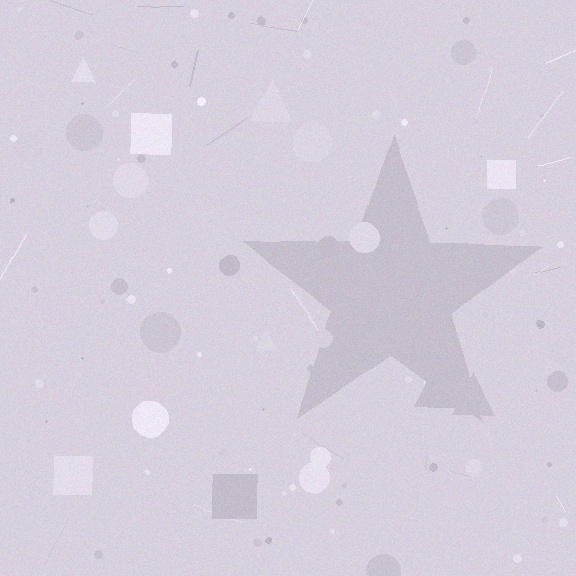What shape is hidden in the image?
A star is hidden in the image.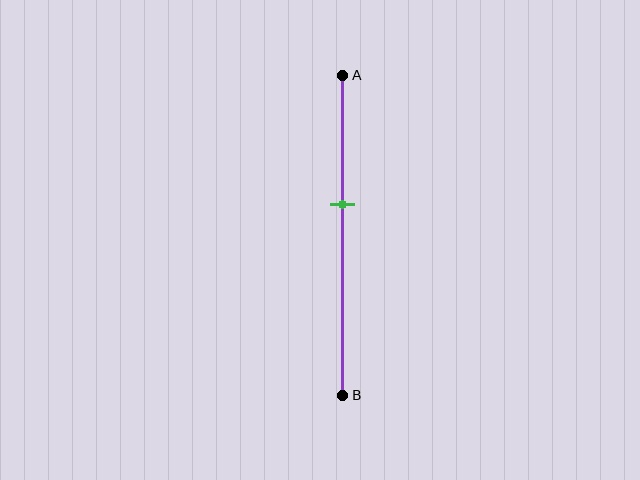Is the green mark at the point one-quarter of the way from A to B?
No, the mark is at about 40% from A, not at the 25% one-quarter point.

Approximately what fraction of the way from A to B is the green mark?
The green mark is approximately 40% of the way from A to B.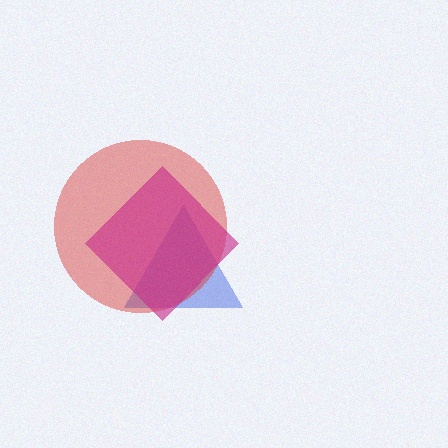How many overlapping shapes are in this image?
There are 3 overlapping shapes in the image.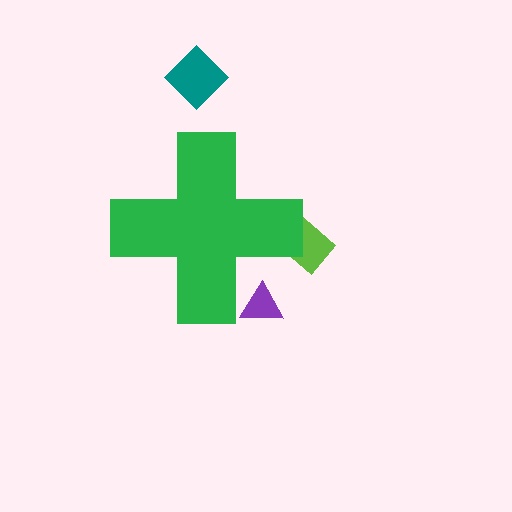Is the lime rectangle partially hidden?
Yes, the lime rectangle is partially hidden behind the green cross.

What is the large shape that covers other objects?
A green cross.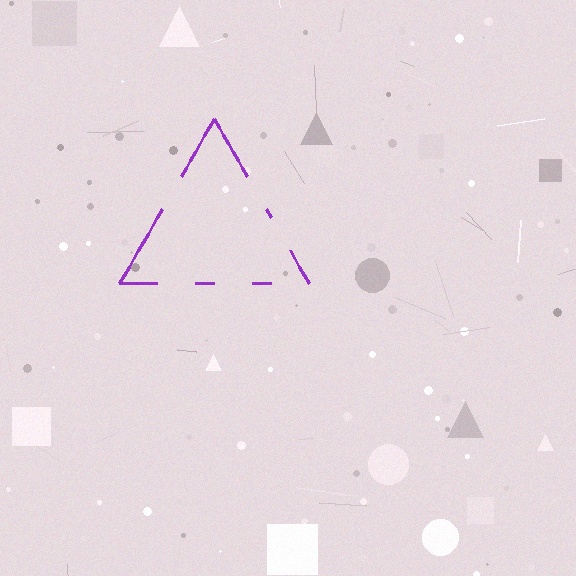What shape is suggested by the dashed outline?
The dashed outline suggests a triangle.